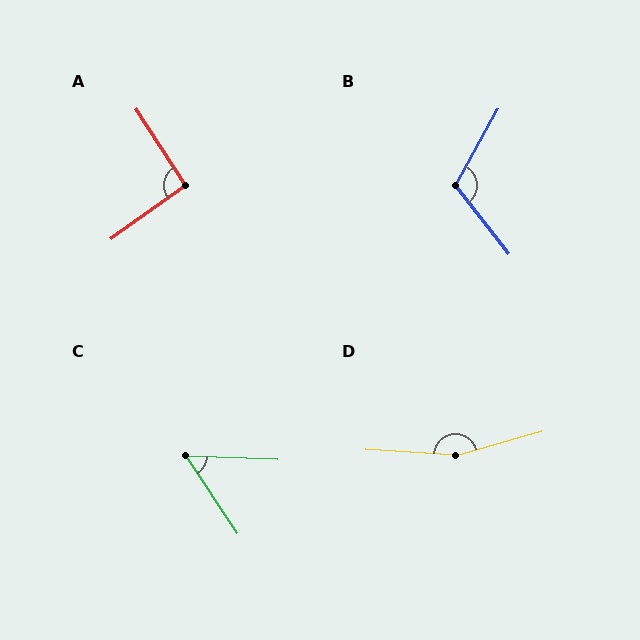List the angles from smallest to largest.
C (54°), A (92°), B (113°), D (161°).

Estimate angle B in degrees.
Approximately 113 degrees.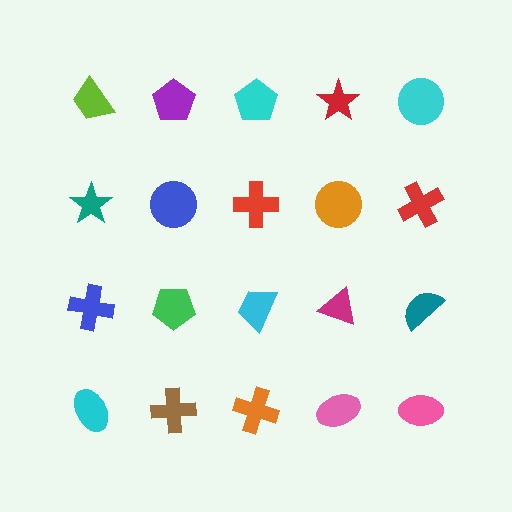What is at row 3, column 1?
A blue cross.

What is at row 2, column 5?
A red cross.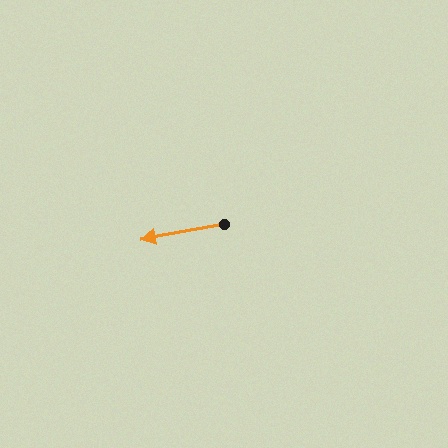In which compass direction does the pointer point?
West.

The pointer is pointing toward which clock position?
Roughly 9 o'clock.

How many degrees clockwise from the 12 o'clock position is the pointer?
Approximately 260 degrees.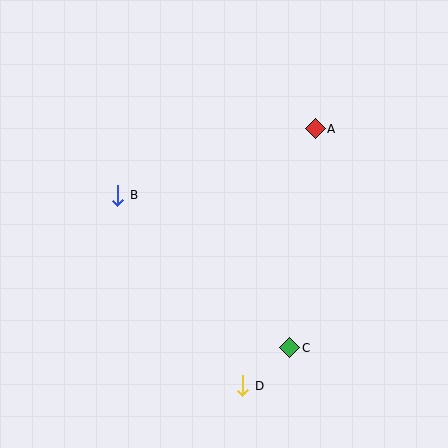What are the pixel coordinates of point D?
Point D is at (243, 386).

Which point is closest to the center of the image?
Point B at (118, 195) is closest to the center.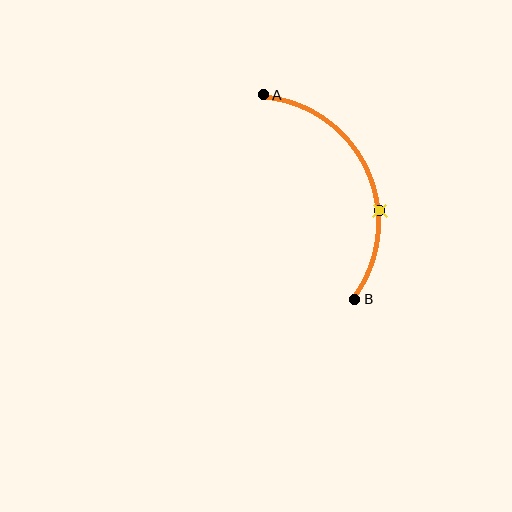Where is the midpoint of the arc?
The arc midpoint is the point on the curve farthest from the straight line joining A and B. It sits to the right of that line.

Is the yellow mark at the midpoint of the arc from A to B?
No. The yellow mark lies on the arc but is closer to endpoint B. The arc midpoint would be at the point on the curve equidistant along the arc from both A and B.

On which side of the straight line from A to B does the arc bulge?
The arc bulges to the right of the straight line connecting A and B.